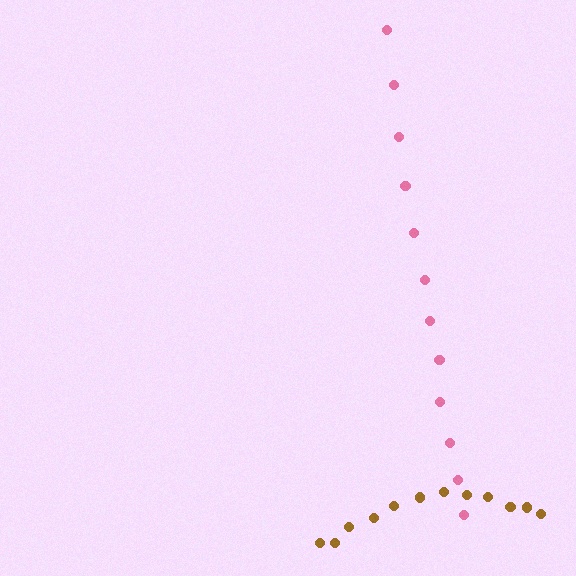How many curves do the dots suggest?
There are 2 distinct paths.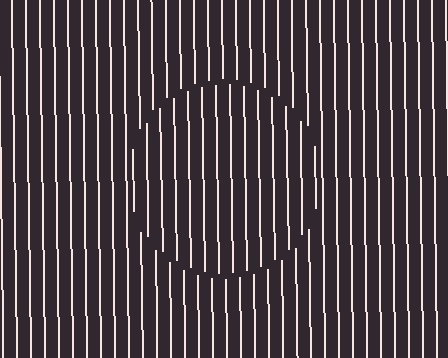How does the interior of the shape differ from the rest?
The interior of the shape contains the same grating, shifted by half a period — the contour is defined by the phase discontinuity where line-ends from the inner and outer gratings abut.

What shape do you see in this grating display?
An illusory circle. The interior of the shape contains the same grating, shifted by half a period — the contour is defined by the phase discontinuity where line-ends from the inner and outer gratings abut.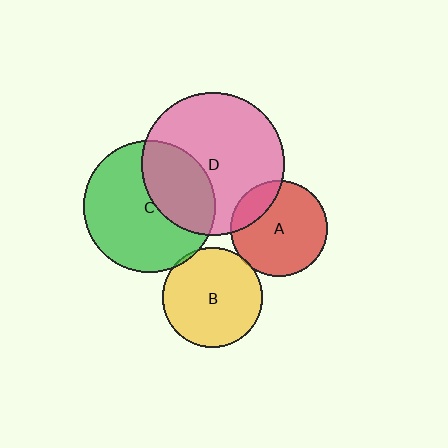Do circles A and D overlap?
Yes.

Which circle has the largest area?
Circle D (pink).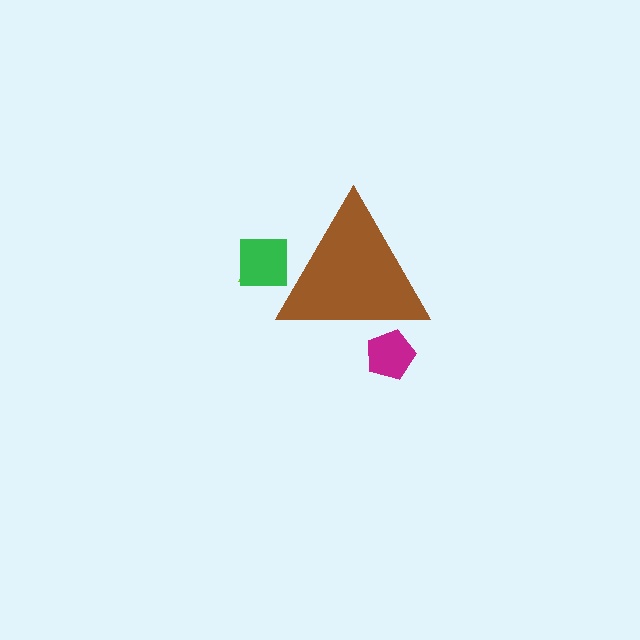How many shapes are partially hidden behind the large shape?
3 shapes are partially hidden.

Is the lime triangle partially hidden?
Yes, the lime triangle is partially hidden behind the brown triangle.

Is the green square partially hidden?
Yes, the green square is partially hidden behind the brown triangle.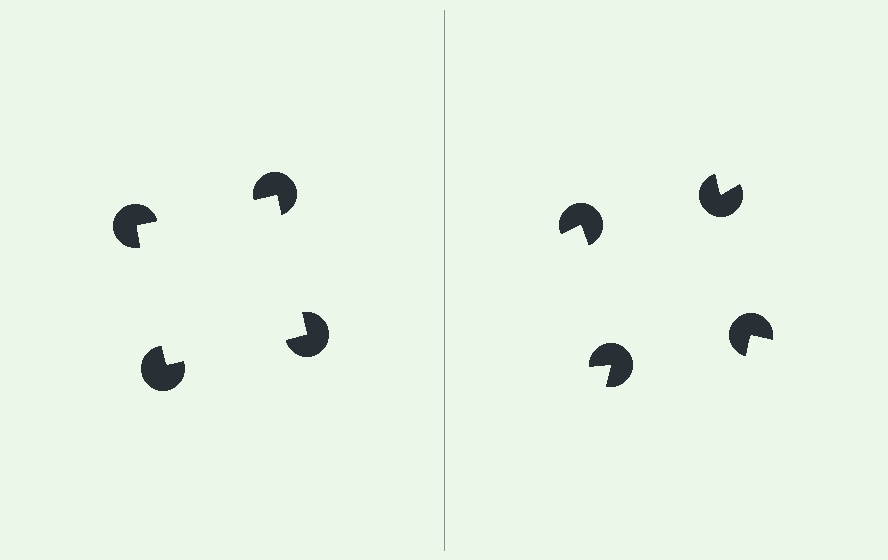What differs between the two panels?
The pac-man discs are positioned identically on both sides; only the wedge orientations differ. On the left they align to a square; on the right they are misaligned.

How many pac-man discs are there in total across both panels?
8 — 4 on each side.